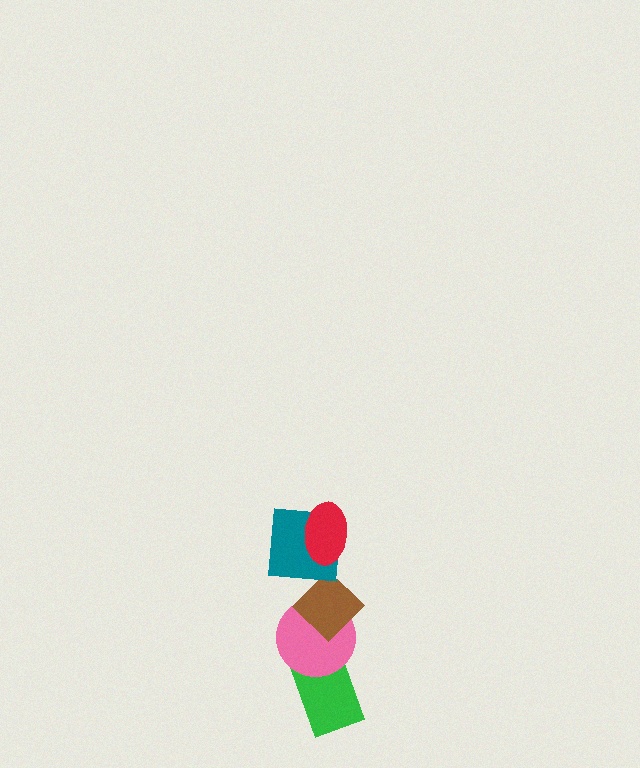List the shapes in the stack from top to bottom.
From top to bottom: the red ellipse, the teal square, the brown diamond, the pink circle, the green rectangle.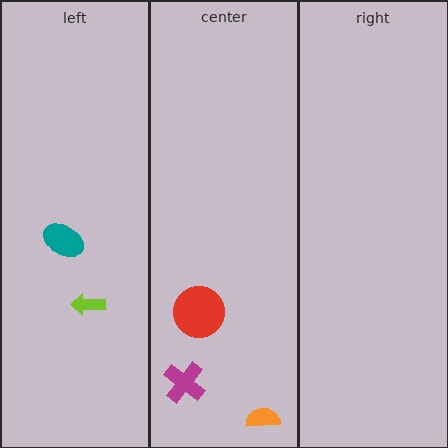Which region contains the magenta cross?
The center region.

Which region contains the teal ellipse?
The left region.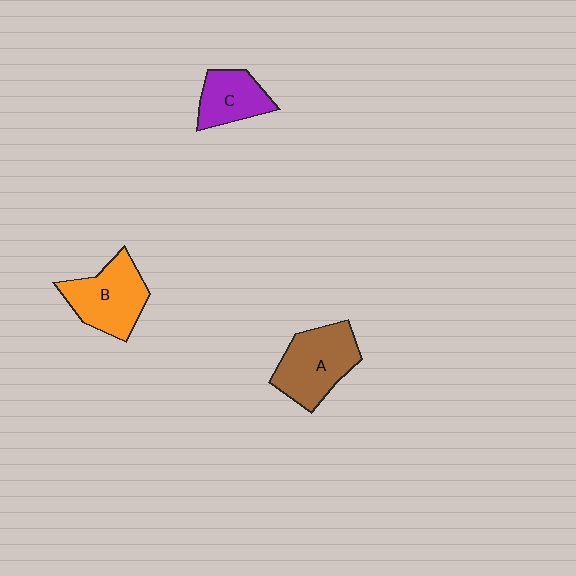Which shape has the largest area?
Shape A (brown).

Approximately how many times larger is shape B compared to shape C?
Approximately 1.4 times.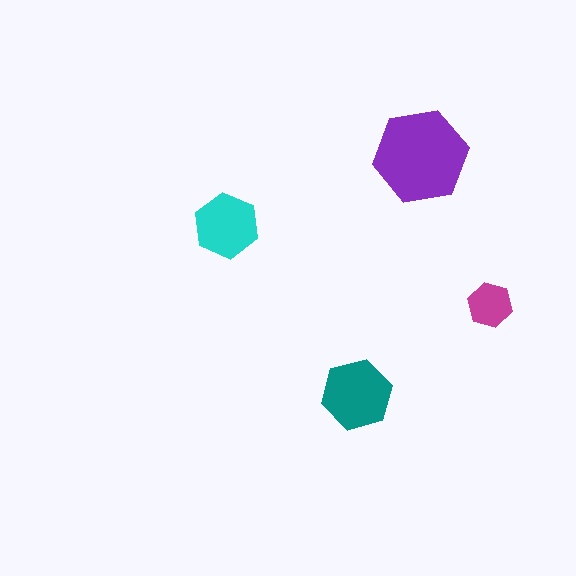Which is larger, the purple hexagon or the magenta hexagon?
The purple one.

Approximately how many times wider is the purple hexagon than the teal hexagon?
About 1.5 times wider.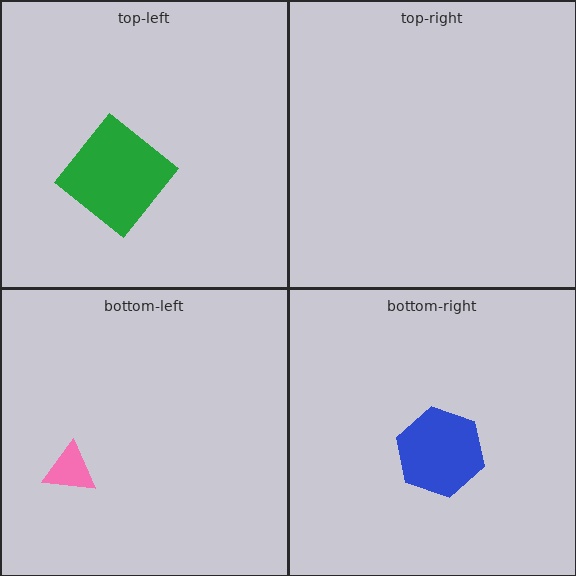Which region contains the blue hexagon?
The bottom-right region.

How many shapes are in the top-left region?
1.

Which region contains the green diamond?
The top-left region.